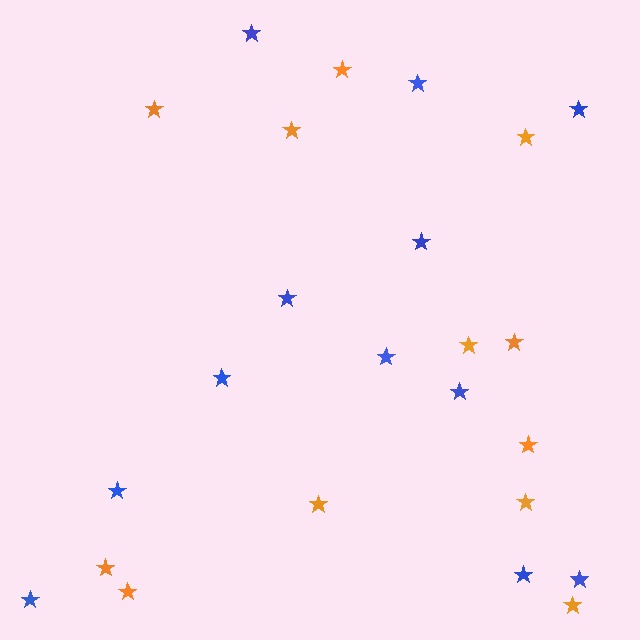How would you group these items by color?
There are 2 groups: one group of blue stars (12) and one group of orange stars (12).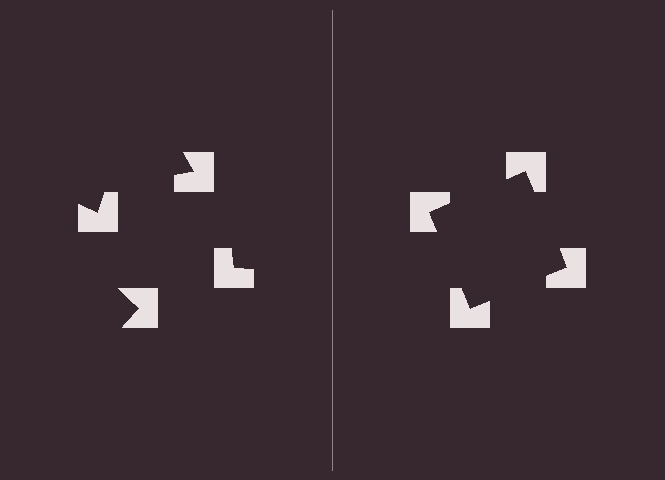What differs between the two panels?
The notched squares are positioned identically on both sides; only the wedge orientations differ. On the right they align to a square; on the left they are misaligned.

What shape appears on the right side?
An illusory square.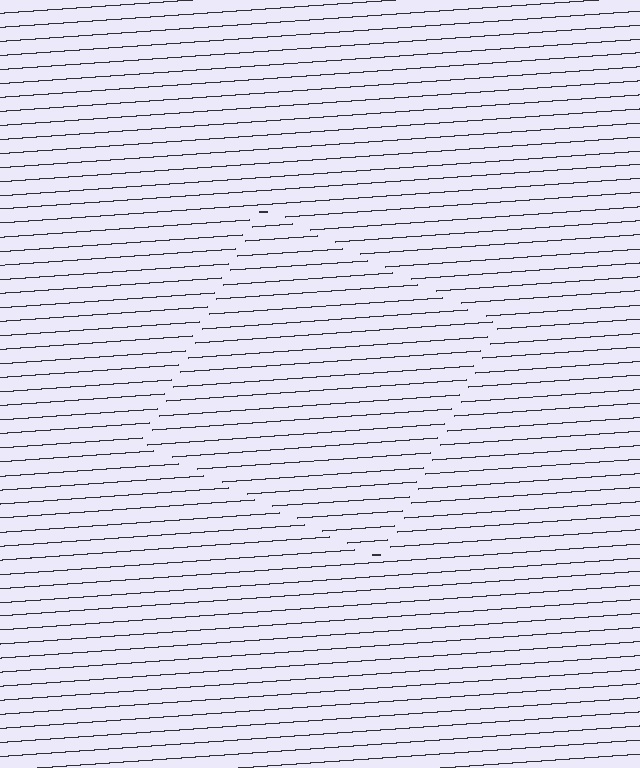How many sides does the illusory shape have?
4 sides — the line-ends trace a square.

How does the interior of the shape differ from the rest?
The interior of the shape contains the same grating, shifted by half a period — the contour is defined by the phase discontinuity where line-ends from the inner and outer gratings abut.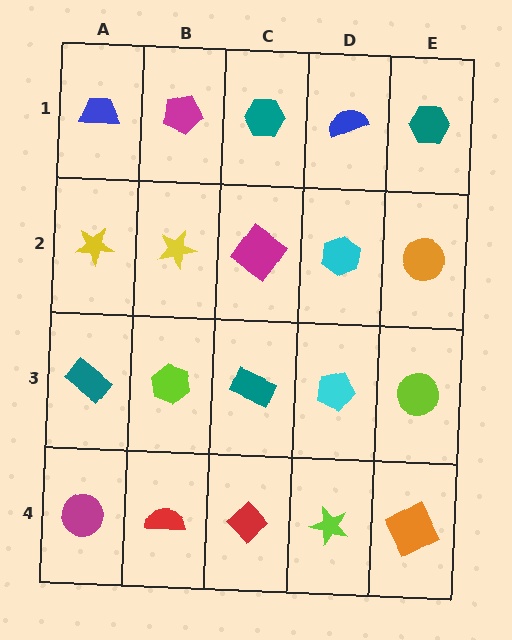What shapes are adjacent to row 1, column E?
An orange circle (row 2, column E), a blue semicircle (row 1, column D).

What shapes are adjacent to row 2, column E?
A teal hexagon (row 1, column E), a lime circle (row 3, column E), a cyan hexagon (row 2, column D).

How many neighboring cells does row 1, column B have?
3.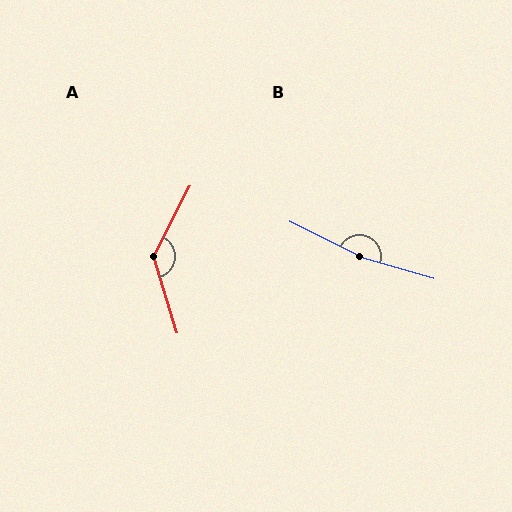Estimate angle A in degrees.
Approximately 135 degrees.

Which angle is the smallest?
A, at approximately 135 degrees.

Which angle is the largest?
B, at approximately 169 degrees.